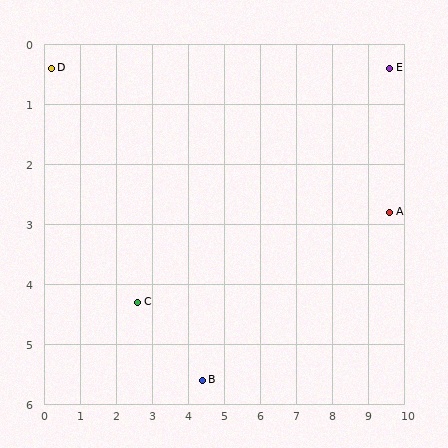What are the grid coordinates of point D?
Point D is at approximately (0.2, 0.4).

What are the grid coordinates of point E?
Point E is at approximately (9.6, 0.4).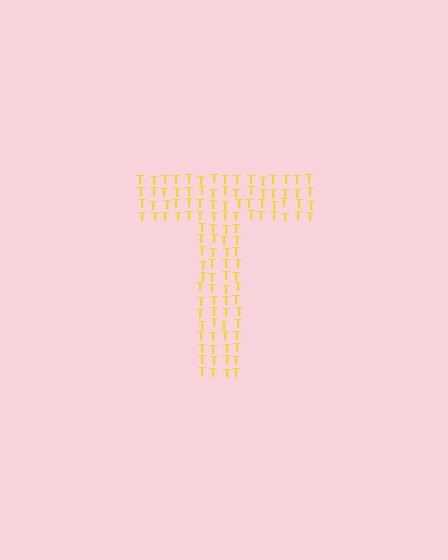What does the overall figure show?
The overall figure shows the letter T.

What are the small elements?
The small elements are letter T's.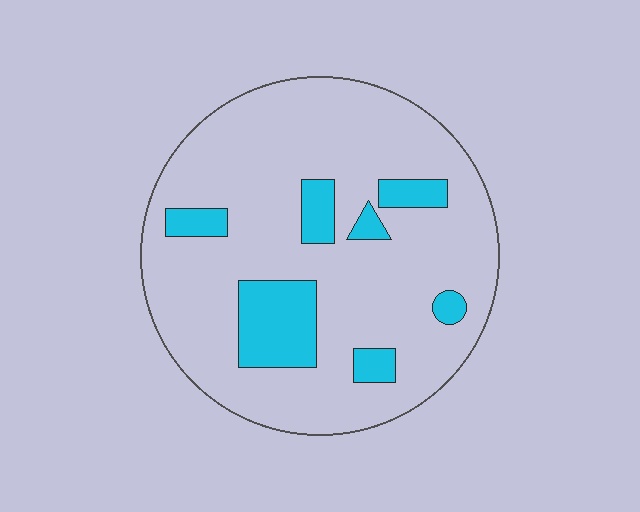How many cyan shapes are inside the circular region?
7.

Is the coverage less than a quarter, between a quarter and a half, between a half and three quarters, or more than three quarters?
Less than a quarter.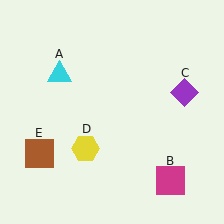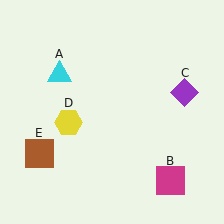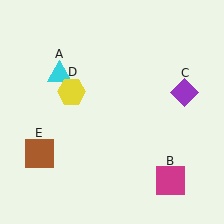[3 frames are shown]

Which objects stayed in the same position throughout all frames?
Cyan triangle (object A) and magenta square (object B) and purple diamond (object C) and brown square (object E) remained stationary.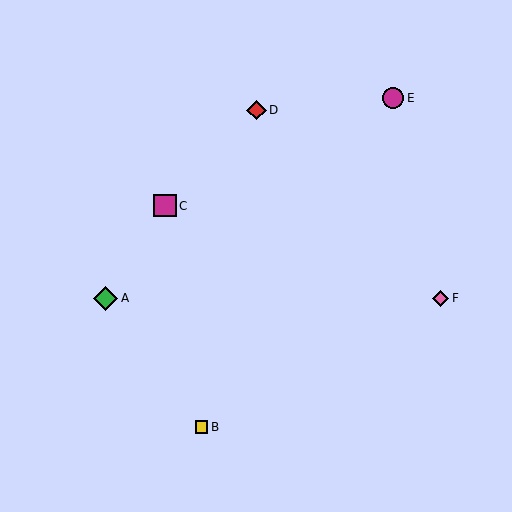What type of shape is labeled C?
Shape C is a magenta square.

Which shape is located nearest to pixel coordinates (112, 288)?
The green diamond (labeled A) at (105, 298) is nearest to that location.